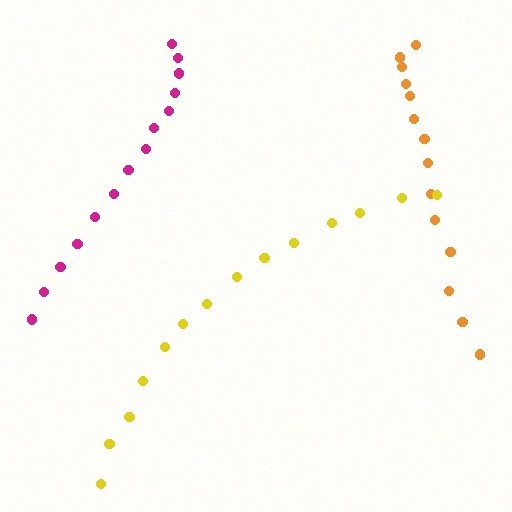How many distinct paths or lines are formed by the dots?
There are 3 distinct paths.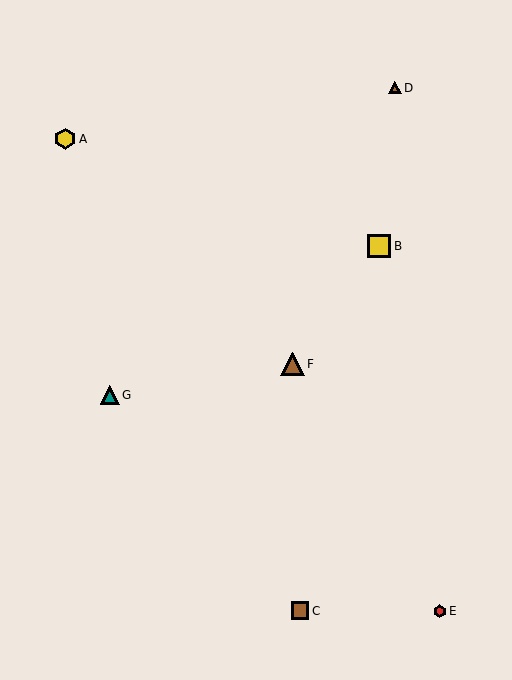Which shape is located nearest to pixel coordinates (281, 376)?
The brown triangle (labeled F) at (292, 364) is nearest to that location.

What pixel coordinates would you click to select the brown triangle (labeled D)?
Click at (395, 88) to select the brown triangle D.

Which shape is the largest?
The brown triangle (labeled F) is the largest.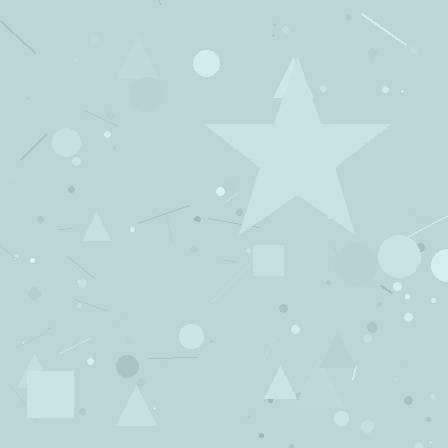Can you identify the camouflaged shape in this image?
The camouflaged shape is a star.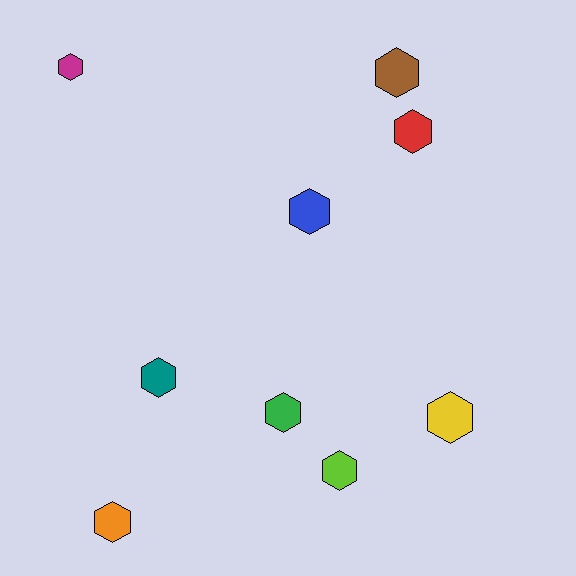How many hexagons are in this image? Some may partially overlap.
There are 9 hexagons.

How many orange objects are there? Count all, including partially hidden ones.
There is 1 orange object.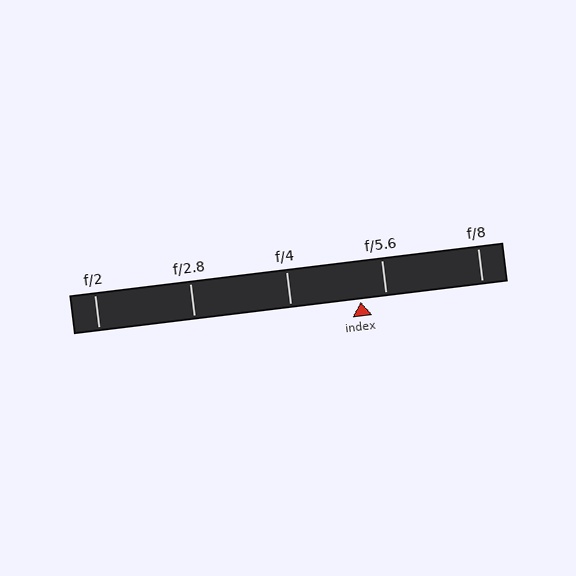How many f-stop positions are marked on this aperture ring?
There are 5 f-stop positions marked.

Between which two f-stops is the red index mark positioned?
The index mark is between f/4 and f/5.6.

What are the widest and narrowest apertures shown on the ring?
The widest aperture shown is f/2 and the narrowest is f/8.